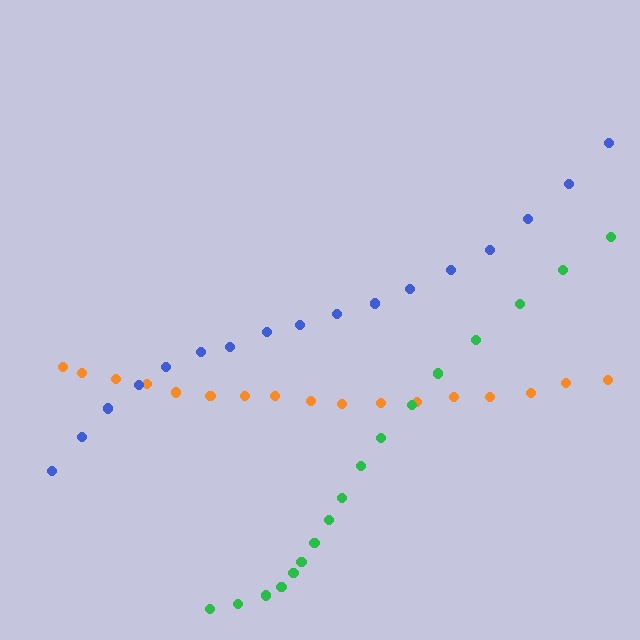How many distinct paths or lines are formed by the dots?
There are 3 distinct paths.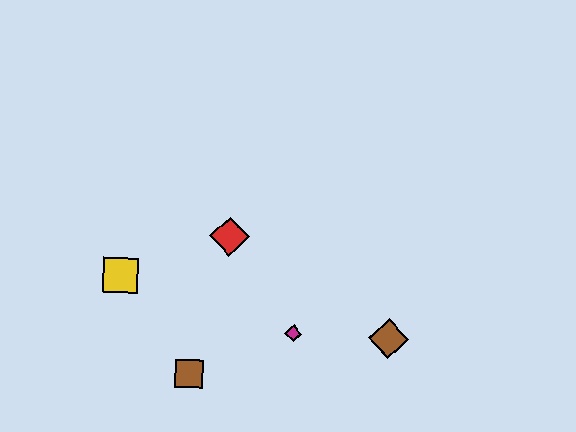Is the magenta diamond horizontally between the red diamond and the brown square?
No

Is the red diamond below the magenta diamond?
No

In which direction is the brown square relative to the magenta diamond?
The brown square is to the left of the magenta diamond.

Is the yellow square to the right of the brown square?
No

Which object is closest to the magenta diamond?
The brown diamond is closest to the magenta diamond.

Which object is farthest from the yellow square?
The brown diamond is farthest from the yellow square.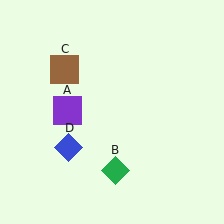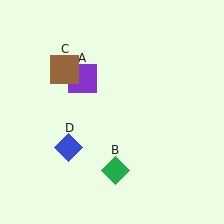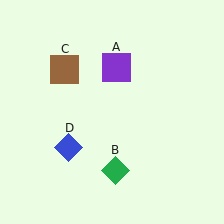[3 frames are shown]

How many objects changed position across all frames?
1 object changed position: purple square (object A).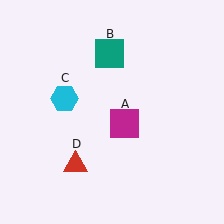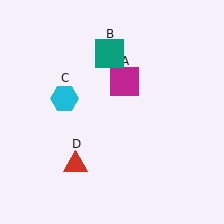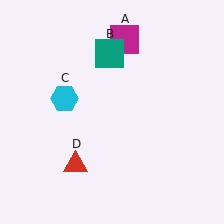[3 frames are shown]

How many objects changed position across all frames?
1 object changed position: magenta square (object A).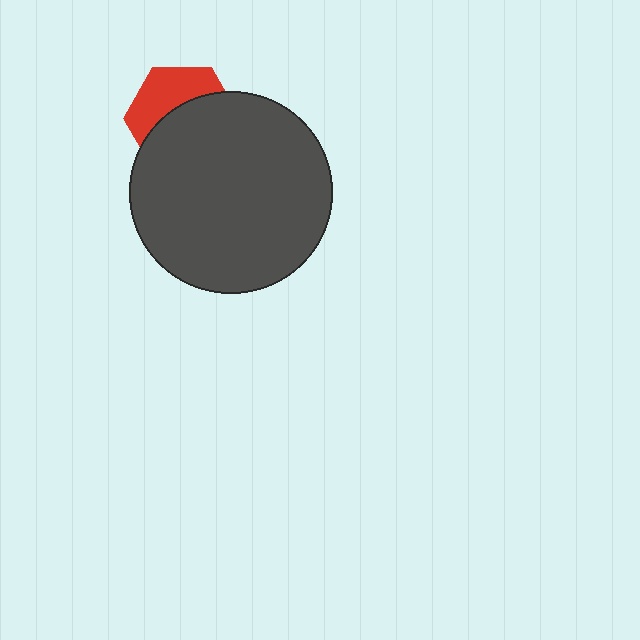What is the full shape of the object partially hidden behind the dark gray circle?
The partially hidden object is a red hexagon.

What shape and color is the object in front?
The object in front is a dark gray circle.